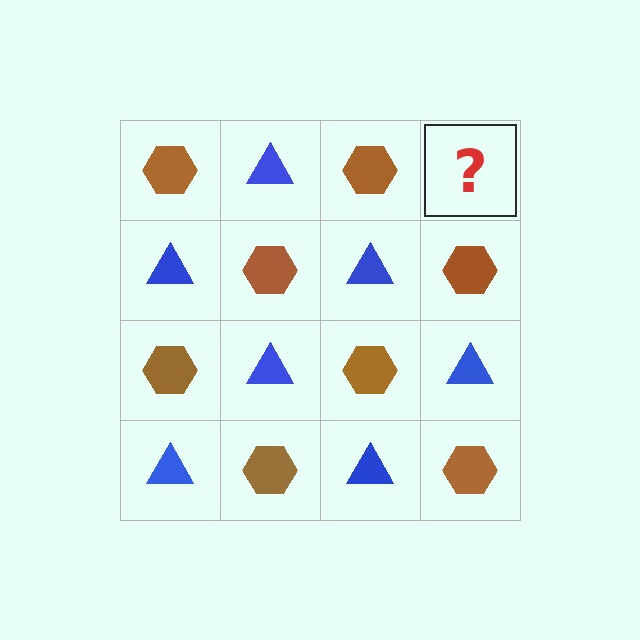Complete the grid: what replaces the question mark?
The question mark should be replaced with a blue triangle.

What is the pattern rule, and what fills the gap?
The rule is that it alternates brown hexagon and blue triangle in a checkerboard pattern. The gap should be filled with a blue triangle.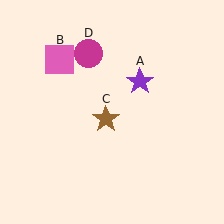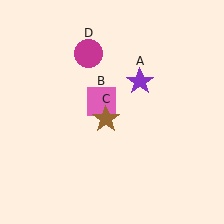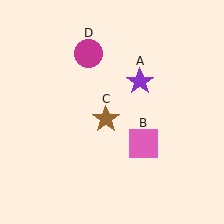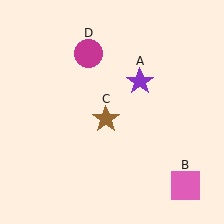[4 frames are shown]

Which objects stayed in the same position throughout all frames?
Purple star (object A) and brown star (object C) and magenta circle (object D) remained stationary.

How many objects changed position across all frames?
1 object changed position: pink square (object B).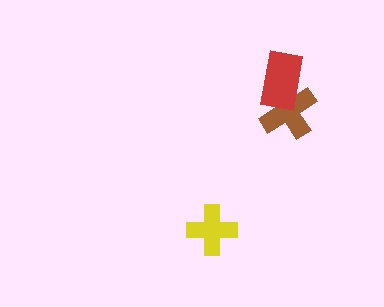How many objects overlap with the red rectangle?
1 object overlaps with the red rectangle.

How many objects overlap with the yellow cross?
0 objects overlap with the yellow cross.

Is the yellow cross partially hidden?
No, no other shape covers it.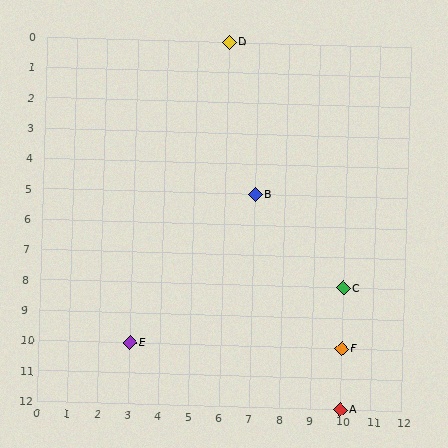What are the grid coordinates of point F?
Point F is at grid coordinates (10, 10).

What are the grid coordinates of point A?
Point A is at grid coordinates (10, 12).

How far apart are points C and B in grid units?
Points C and B are 3 columns and 3 rows apart (about 4.2 grid units diagonally).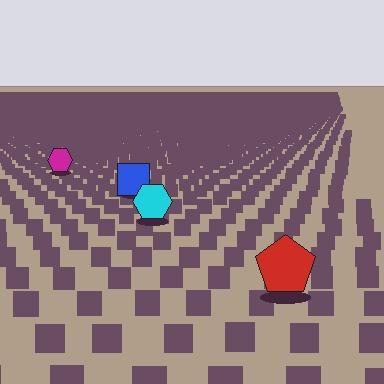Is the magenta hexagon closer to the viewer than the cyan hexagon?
No. The cyan hexagon is closer — you can tell from the texture gradient: the ground texture is coarser near it.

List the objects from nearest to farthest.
From nearest to farthest: the red pentagon, the cyan hexagon, the blue square, the magenta hexagon.